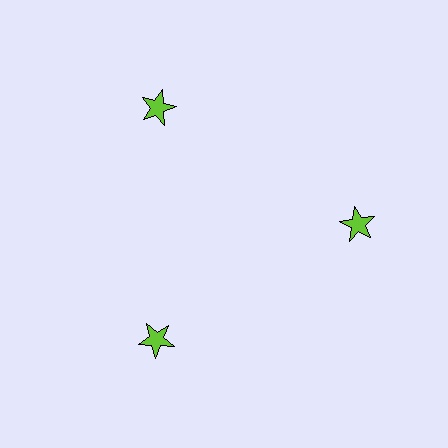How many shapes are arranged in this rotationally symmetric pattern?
There are 3 shapes, arranged in 3 groups of 1.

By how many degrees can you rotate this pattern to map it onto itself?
The pattern maps onto itself every 120 degrees of rotation.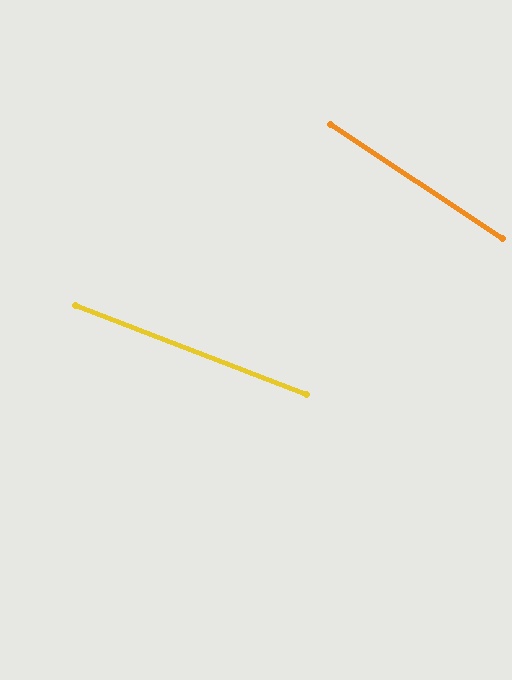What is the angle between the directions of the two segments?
Approximately 12 degrees.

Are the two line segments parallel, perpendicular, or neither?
Neither parallel nor perpendicular — they differ by about 12°.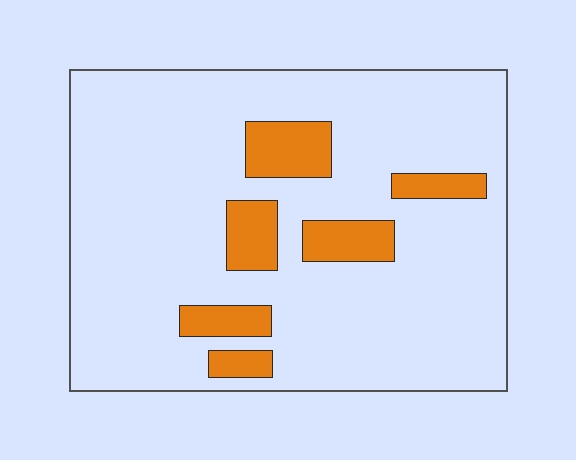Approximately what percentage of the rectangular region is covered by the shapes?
Approximately 15%.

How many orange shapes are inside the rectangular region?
6.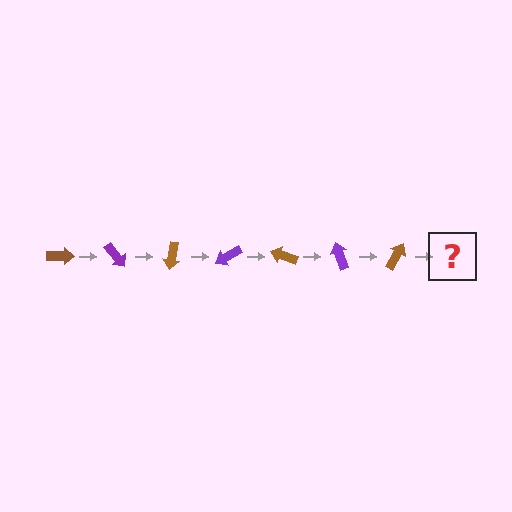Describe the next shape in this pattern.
It should be a purple arrow, rotated 350 degrees from the start.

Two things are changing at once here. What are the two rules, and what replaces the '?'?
The two rules are that it rotates 50 degrees each step and the color cycles through brown and purple. The '?' should be a purple arrow, rotated 350 degrees from the start.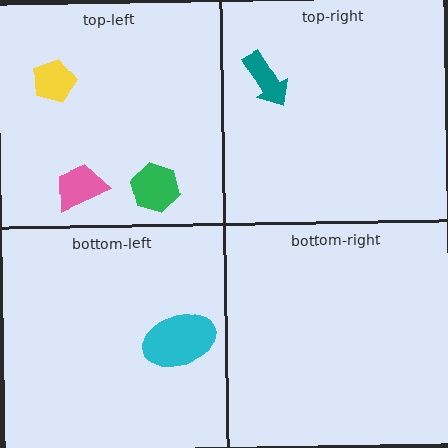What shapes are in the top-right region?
The teal arrow.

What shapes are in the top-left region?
The green hexagon, the yellow pentagon, the pink trapezoid.